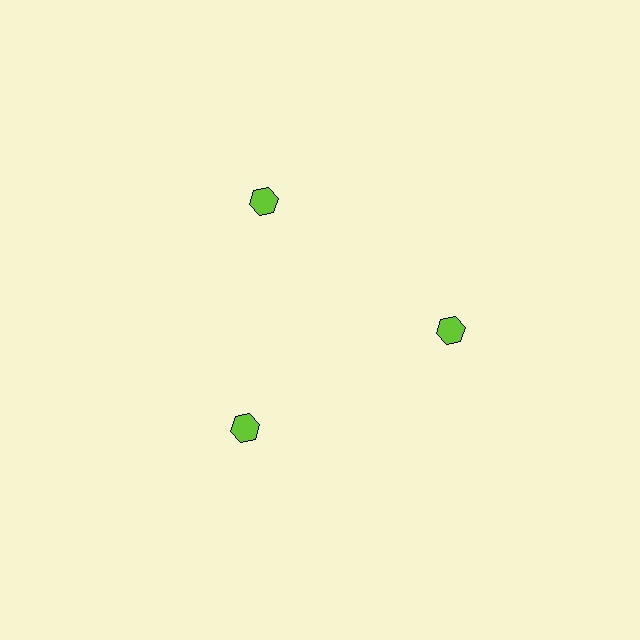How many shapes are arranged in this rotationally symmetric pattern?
There are 3 shapes, arranged in 3 groups of 1.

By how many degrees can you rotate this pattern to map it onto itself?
The pattern maps onto itself every 120 degrees of rotation.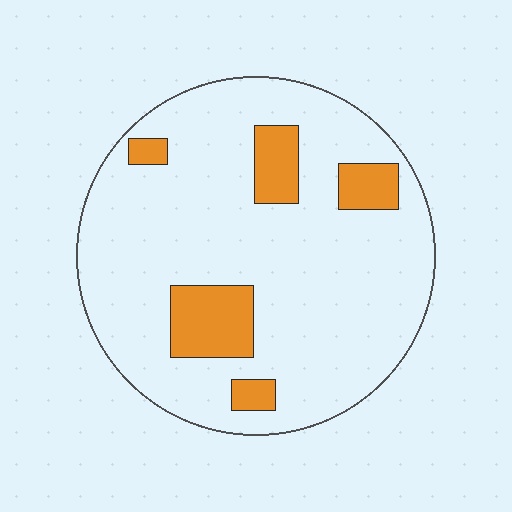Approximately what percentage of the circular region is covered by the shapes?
Approximately 15%.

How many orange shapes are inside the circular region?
5.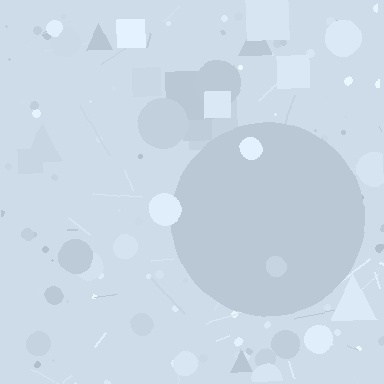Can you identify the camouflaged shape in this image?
The camouflaged shape is a circle.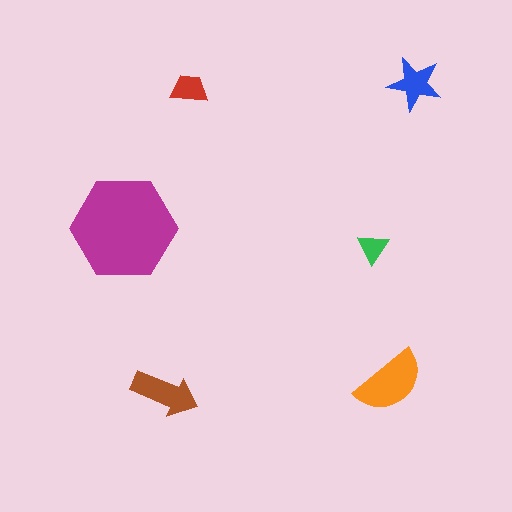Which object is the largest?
The magenta hexagon.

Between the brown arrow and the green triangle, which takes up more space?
The brown arrow.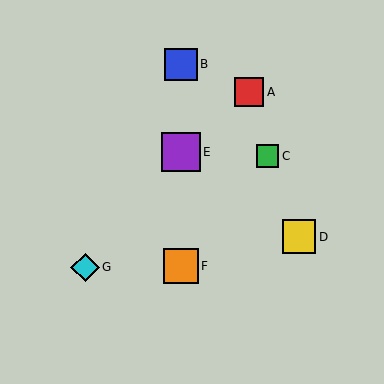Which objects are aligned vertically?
Objects B, E, F are aligned vertically.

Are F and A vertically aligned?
No, F is at x≈181 and A is at x≈249.